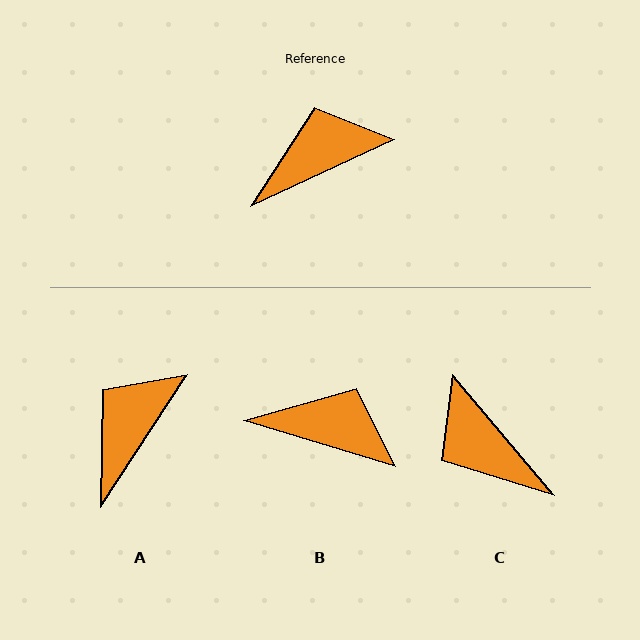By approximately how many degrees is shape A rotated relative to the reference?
Approximately 32 degrees counter-clockwise.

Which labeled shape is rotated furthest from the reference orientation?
C, about 105 degrees away.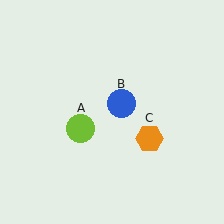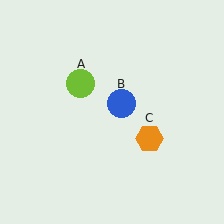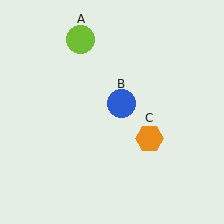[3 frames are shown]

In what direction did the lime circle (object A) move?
The lime circle (object A) moved up.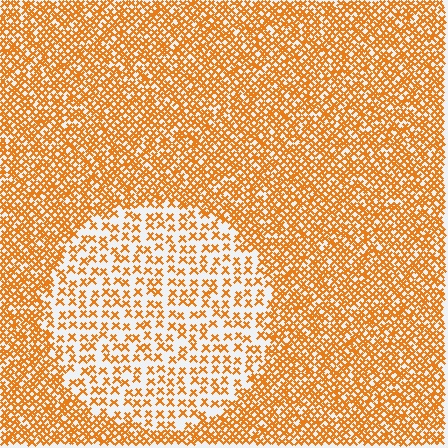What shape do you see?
I see a circle.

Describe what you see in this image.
The image contains small orange elements arranged at two different densities. A circle-shaped region is visible where the elements are less densely packed than the surrounding area.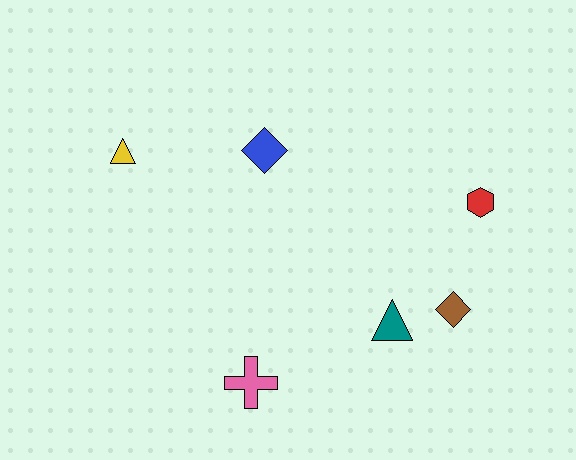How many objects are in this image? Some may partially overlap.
There are 6 objects.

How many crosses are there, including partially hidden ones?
There is 1 cross.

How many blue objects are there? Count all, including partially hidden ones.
There is 1 blue object.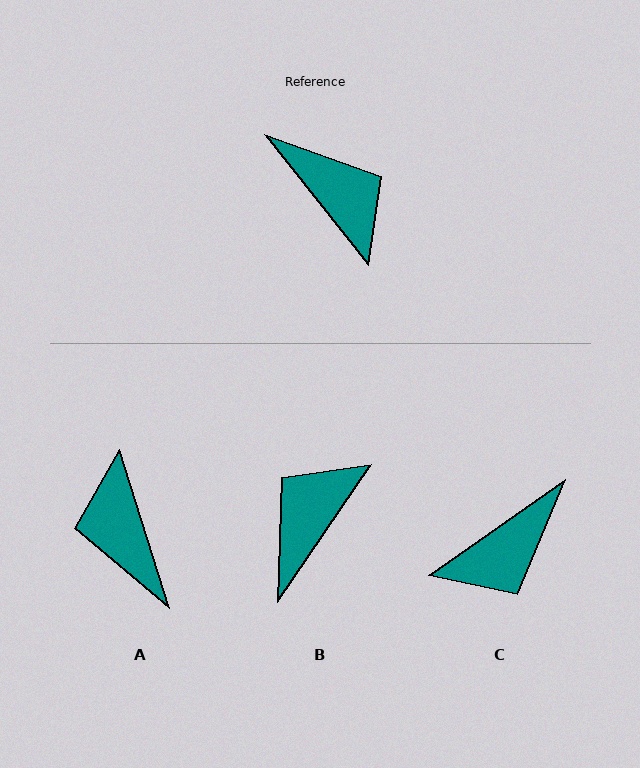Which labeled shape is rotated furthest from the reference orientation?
A, about 159 degrees away.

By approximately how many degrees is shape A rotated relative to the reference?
Approximately 159 degrees counter-clockwise.